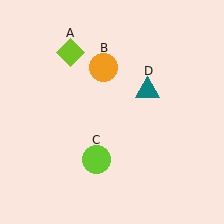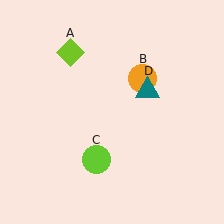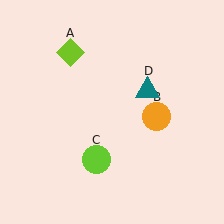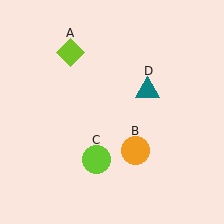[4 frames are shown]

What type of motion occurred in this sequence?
The orange circle (object B) rotated clockwise around the center of the scene.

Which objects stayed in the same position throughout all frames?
Lime diamond (object A) and lime circle (object C) and teal triangle (object D) remained stationary.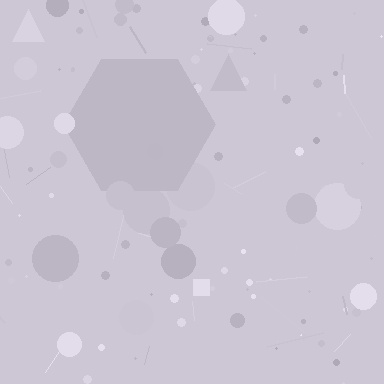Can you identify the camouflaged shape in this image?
The camouflaged shape is a hexagon.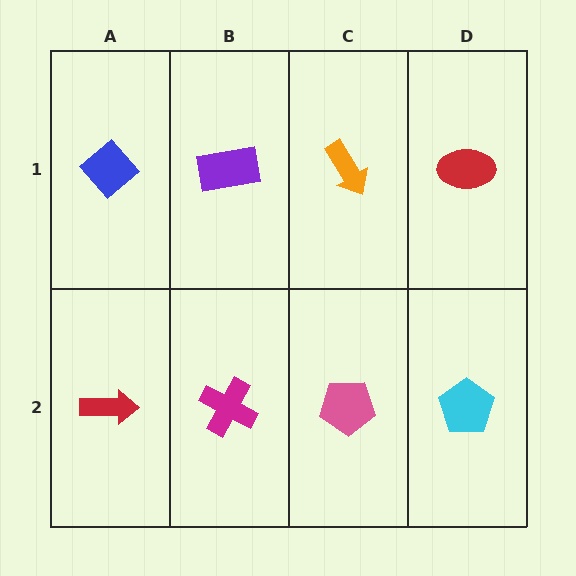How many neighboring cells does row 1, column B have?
3.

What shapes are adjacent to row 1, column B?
A magenta cross (row 2, column B), a blue diamond (row 1, column A), an orange arrow (row 1, column C).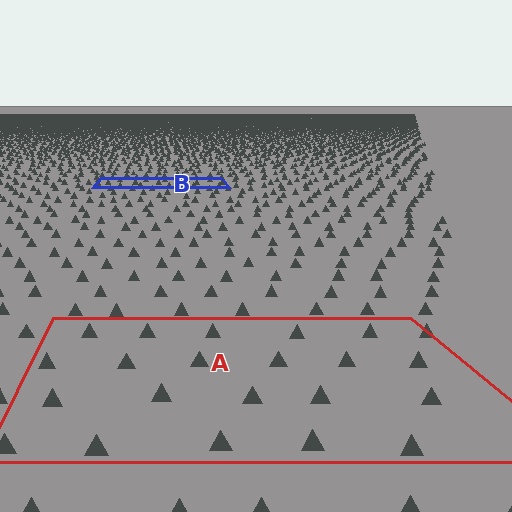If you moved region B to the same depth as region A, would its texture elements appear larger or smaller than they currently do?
They would appear larger. At a closer depth, the same texture elements are projected at a bigger on-screen size.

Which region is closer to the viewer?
Region A is closer. The texture elements there are larger and more spread out.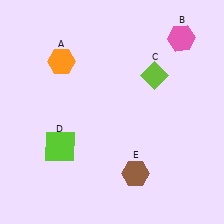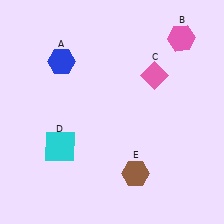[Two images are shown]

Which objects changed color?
A changed from orange to blue. C changed from lime to pink. D changed from lime to cyan.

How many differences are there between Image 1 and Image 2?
There are 3 differences between the two images.